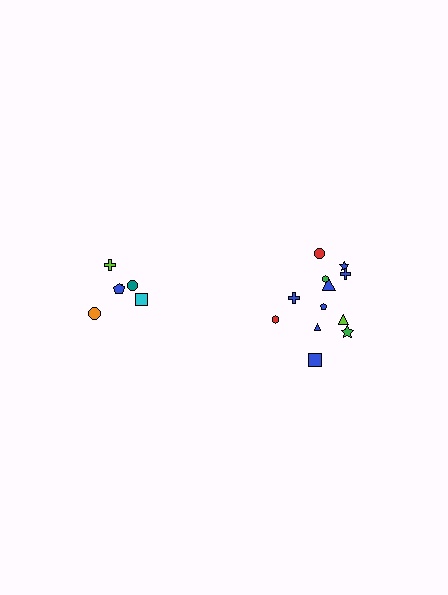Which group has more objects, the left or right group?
The right group.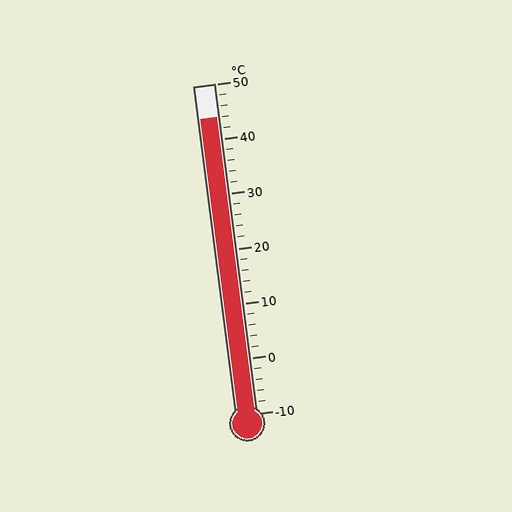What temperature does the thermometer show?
The thermometer shows approximately 44°C.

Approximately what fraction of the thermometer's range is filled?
The thermometer is filled to approximately 90% of its range.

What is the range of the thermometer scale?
The thermometer scale ranges from -10°C to 50°C.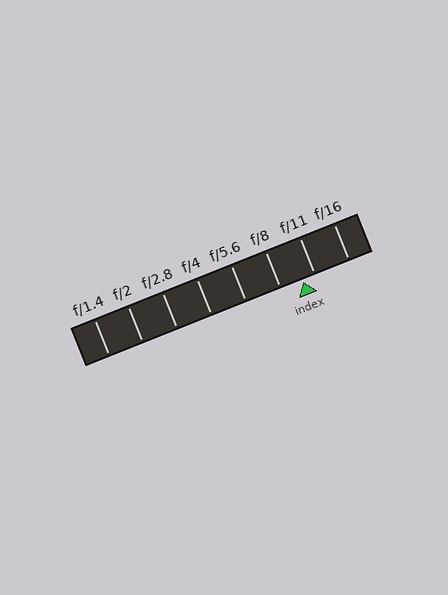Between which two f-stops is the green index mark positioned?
The index mark is between f/8 and f/11.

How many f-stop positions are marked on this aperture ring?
There are 8 f-stop positions marked.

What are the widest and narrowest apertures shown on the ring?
The widest aperture shown is f/1.4 and the narrowest is f/16.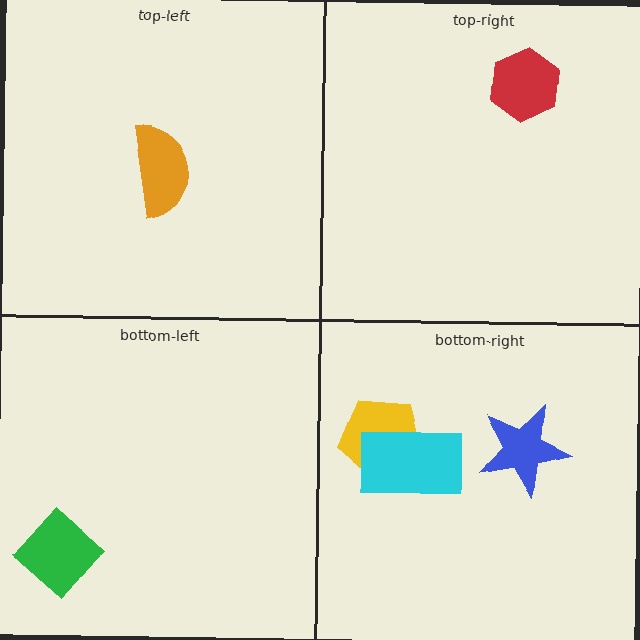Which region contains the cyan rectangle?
The bottom-right region.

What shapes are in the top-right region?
The red hexagon.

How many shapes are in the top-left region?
1.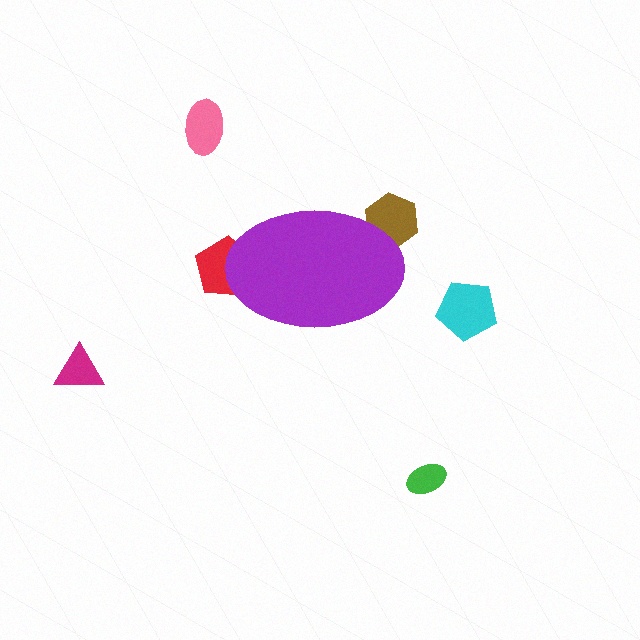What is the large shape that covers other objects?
A purple ellipse.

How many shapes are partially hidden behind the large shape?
2 shapes are partially hidden.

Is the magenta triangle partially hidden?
No, the magenta triangle is fully visible.